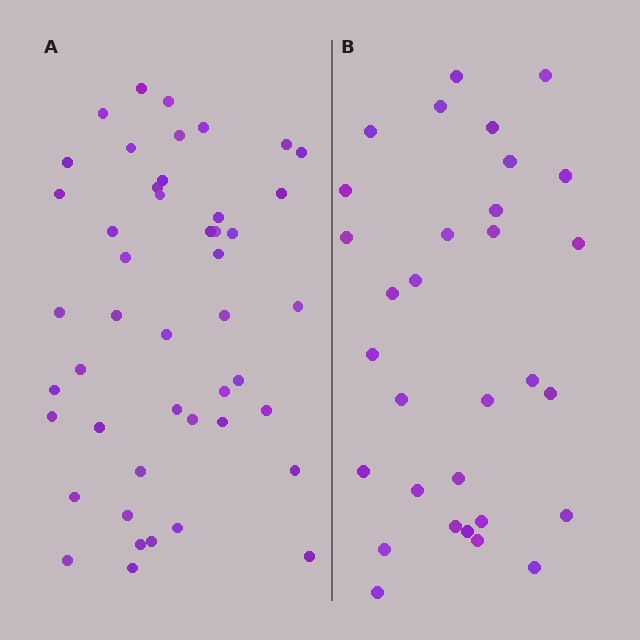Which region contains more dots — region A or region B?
Region A (the left region) has more dots.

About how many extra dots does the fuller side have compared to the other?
Region A has approximately 15 more dots than region B.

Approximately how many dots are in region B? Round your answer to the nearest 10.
About 30 dots. (The exact count is 31, which rounds to 30.)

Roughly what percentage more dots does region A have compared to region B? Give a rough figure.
About 50% more.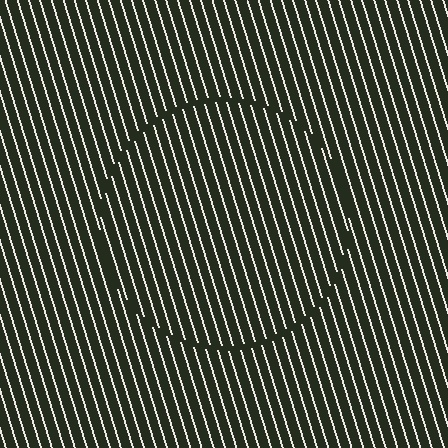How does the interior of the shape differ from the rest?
The interior of the shape contains the same grating, shifted by half a period — the contour is defined by the phase discontinuity where line-ends from the inner and outer gratings abut.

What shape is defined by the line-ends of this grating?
An illusory circle. The interior of the shape contains the same grating, shifted by half a period — the contour is defined by the phase discontinuity where line-ends from the inner and outer gratings abut.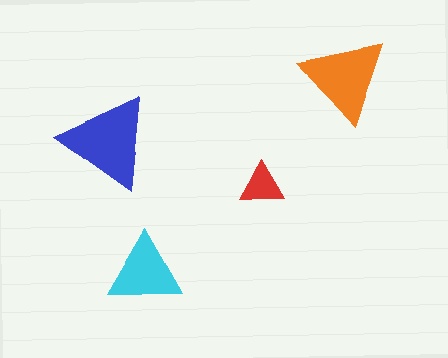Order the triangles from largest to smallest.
the blue one, the orange one, the cyan one, the red one.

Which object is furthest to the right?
The orange triangle is rightmost.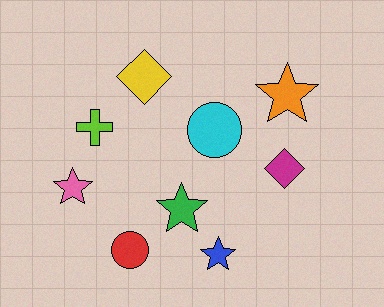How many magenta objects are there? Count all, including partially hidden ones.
There is 1 magenta object.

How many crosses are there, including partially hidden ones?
There is 1 cross.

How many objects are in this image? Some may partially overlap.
There are 9 objects.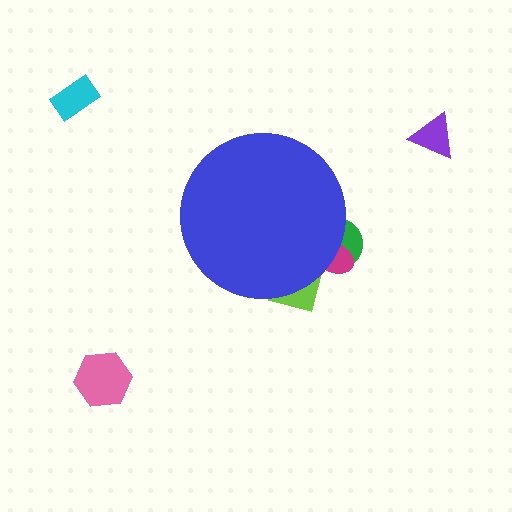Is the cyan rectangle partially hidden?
No, the cyan rectangle is fully visible.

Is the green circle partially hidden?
Yes, the green circle is partially hidden behind the blue circle.